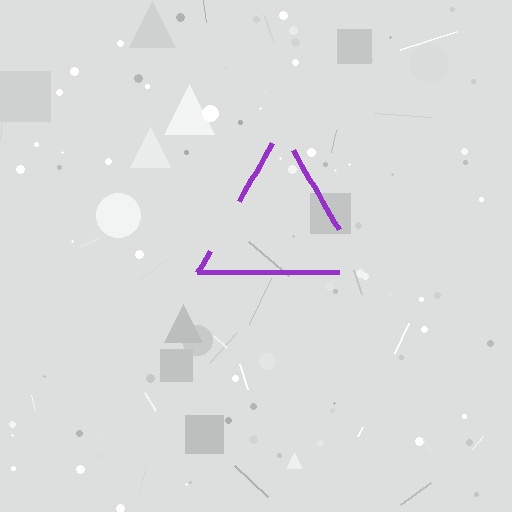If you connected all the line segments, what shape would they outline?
They would outline a triangle.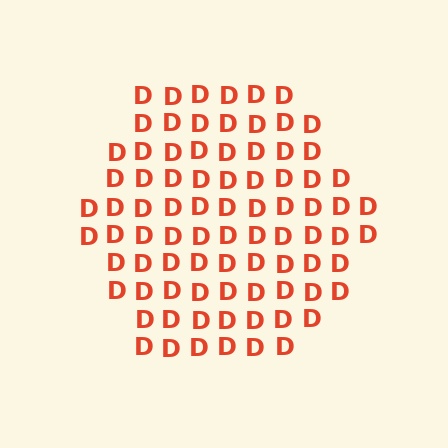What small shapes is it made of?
It is made of small letter D's.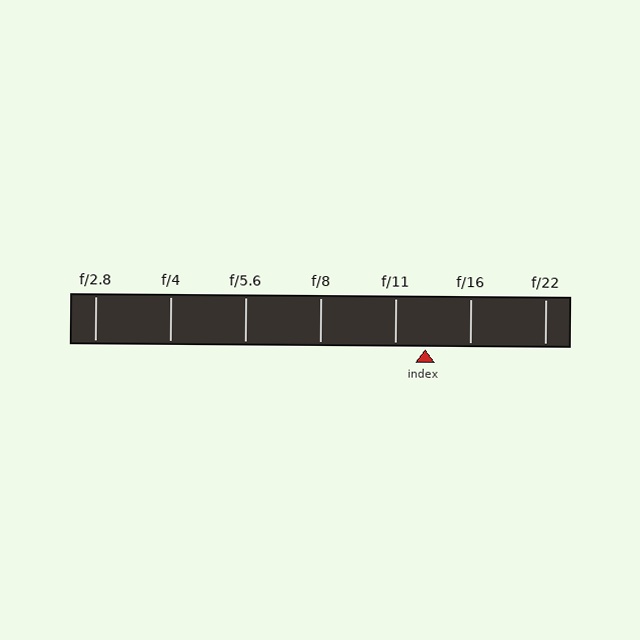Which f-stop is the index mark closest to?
The index mark is closest to f/11.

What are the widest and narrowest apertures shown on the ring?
The widest aperture shown is f/2.8 and the narrowest is f/22.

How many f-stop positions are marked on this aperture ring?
There are 7 f-stop positions marked.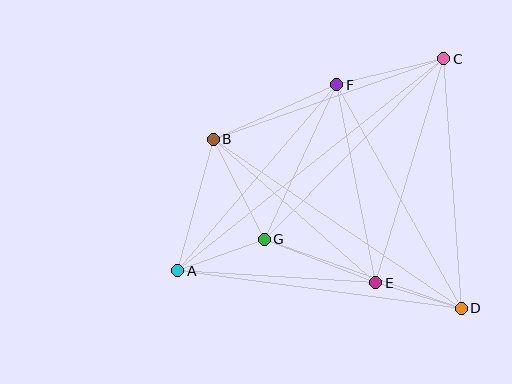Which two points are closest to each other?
Points D and E are closest to each other.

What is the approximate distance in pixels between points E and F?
The distance between E and F is approximately 202 pixels.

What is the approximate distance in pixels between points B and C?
The distance between B and C is approximately 244 pixels.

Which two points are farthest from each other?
Points A and C are farthest from each other.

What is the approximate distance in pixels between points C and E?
The distance between C and E is approximately 234 pixels.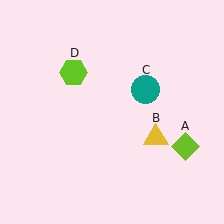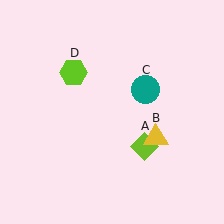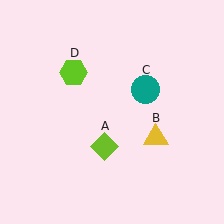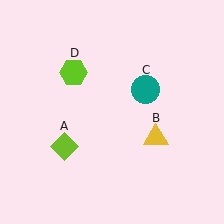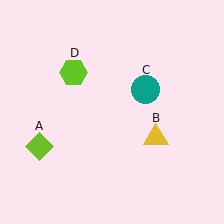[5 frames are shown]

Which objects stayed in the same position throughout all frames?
Yellow triangle (object B) and teal circle (object C) and lime hexagon (object D) remained stationary.